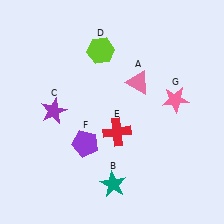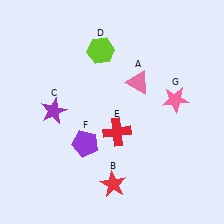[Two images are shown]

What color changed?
The star (B) changed from teal in Image 1 to red in Image 2.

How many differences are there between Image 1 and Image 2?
There is 1 difference between the two images.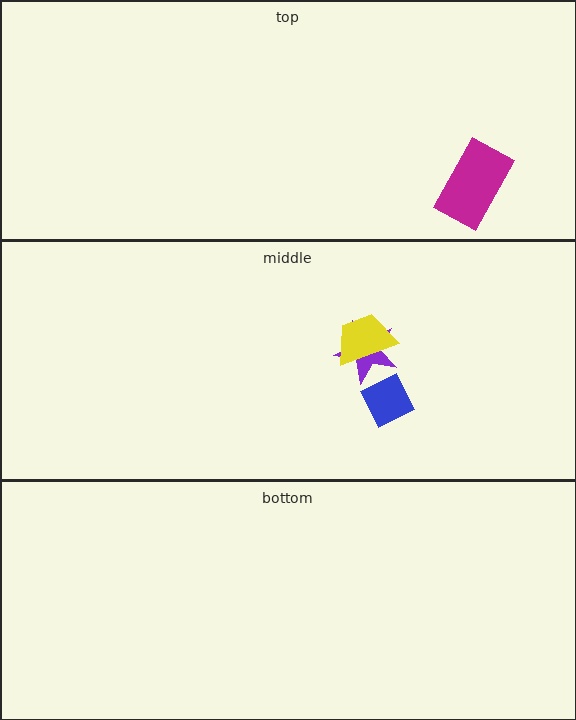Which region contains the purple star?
The middle region.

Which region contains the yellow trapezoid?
The middle region.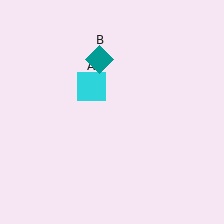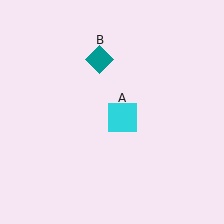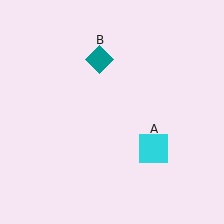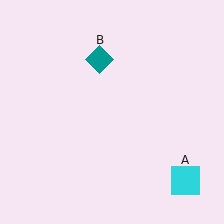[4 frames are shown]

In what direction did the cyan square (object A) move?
The cyan square (object A) moved down and to the right.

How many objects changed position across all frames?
1 object changed position: cyan square (object A).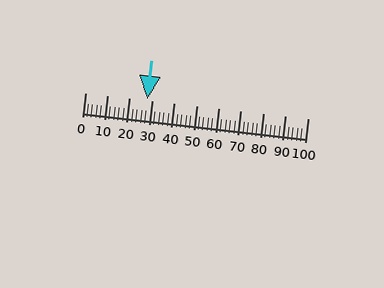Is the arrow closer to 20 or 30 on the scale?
The arrow is closer to 30.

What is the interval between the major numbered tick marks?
The major tick marks are spaced 10 units apart.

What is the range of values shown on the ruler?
The ruler shows values from 0 to 100.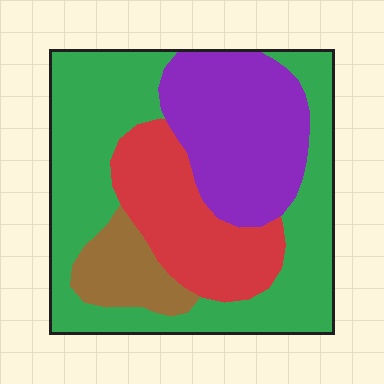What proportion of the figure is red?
Red takes up about one fifth (1/5) of the figure.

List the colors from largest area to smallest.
From largest to smallest: green, purple, red, brown.